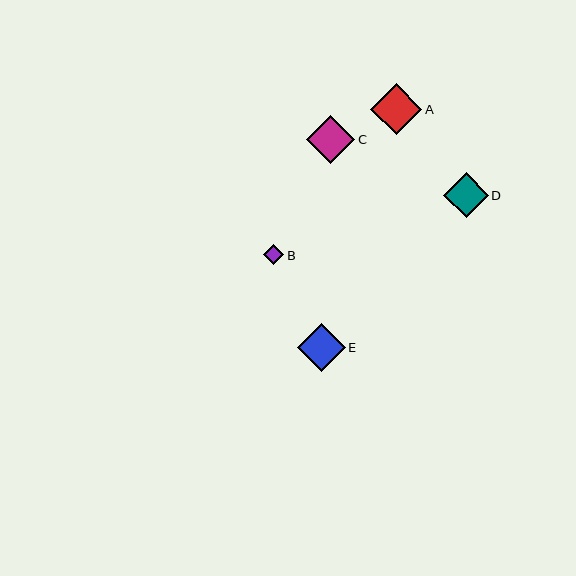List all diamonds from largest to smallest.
From largest to smallest: A, C, E, D, B.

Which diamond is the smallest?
Diamond B is the smallest with a size of approximately 21 pixels.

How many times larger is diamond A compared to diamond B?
Diamond A is approximately 2.5 times the size of diamond B.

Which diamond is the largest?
Diamond A is the largest with a size of approximately 51 pixels.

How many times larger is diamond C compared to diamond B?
Diamond C is approximately 2.4 times the size of diamond B.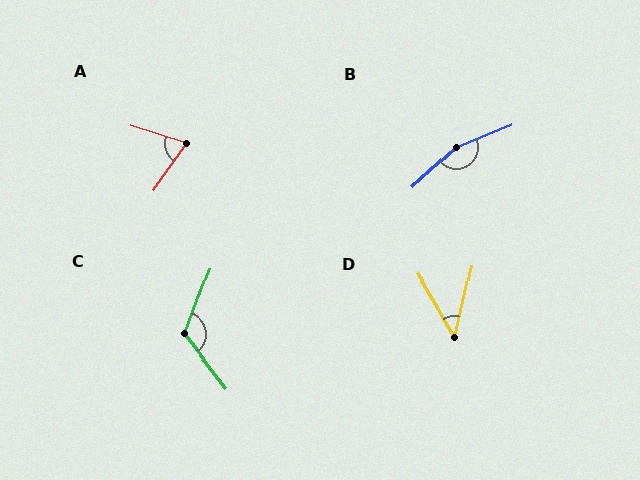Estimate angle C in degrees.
Approximately 121 degrees.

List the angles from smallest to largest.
D (44°), A (72°), C (121°), B (160°).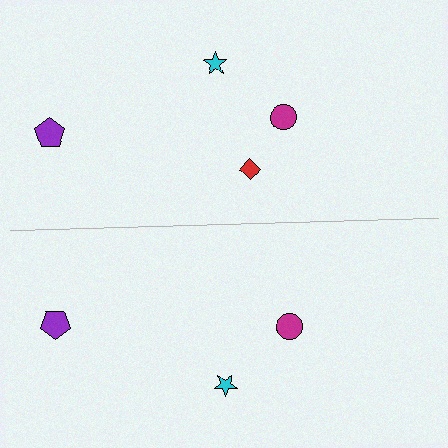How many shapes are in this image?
There are 7 shapes in this image.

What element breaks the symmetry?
A red diamond is missing from the bottom side.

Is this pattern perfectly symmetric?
No, the pattern is not perfectly symmetric. A red diamond is missing from the bottom side.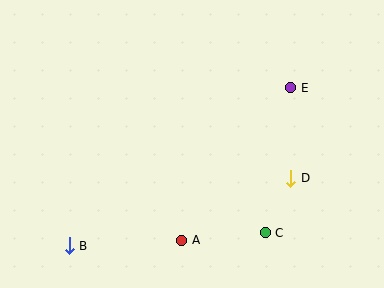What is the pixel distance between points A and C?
The distance between A and C is 84 pixels.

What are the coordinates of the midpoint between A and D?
The midpoint between A and D is at (236, 209).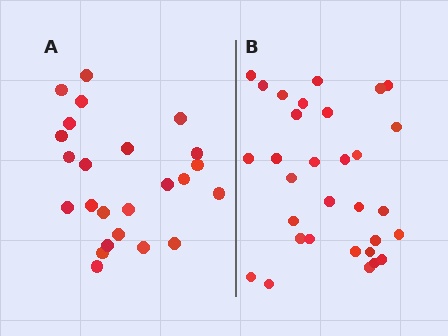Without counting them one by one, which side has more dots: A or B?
Region B (the right region) has more dots.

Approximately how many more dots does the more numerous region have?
Region B has roughly 8 or so more dots than region A.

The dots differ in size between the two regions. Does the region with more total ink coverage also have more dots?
No. Region A has more total ink coverage because its dots are larger, but region B actually contains more individual dots. Total area can be misleading — the number of items is what matters here.